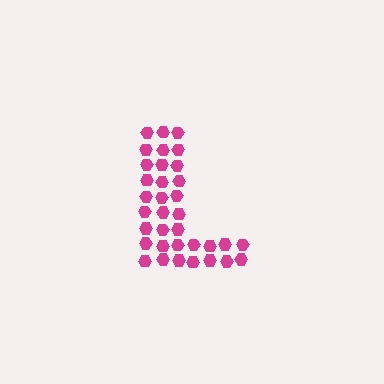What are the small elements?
The small elements are hexagons.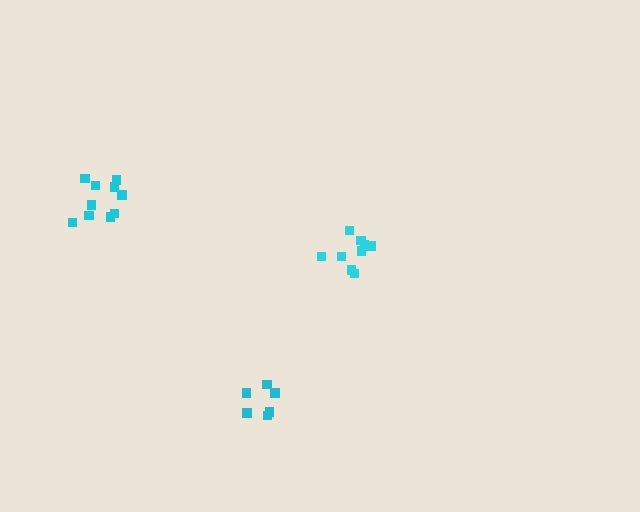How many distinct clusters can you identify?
There are 3 distinct clusters.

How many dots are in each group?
Group 1: 9 dots, Group 2: 6 dots, Group 3: 10 dots (25 total).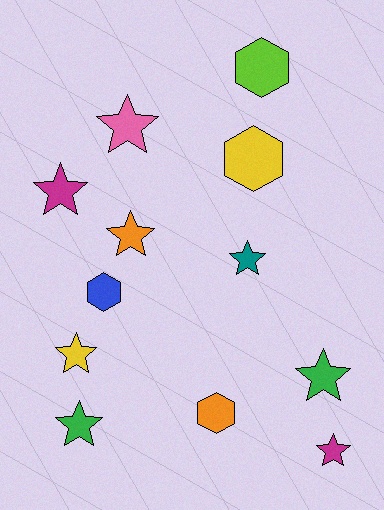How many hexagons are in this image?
There are 4 hexagons.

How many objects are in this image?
There are 12 objects.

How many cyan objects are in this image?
There are no cyan objects.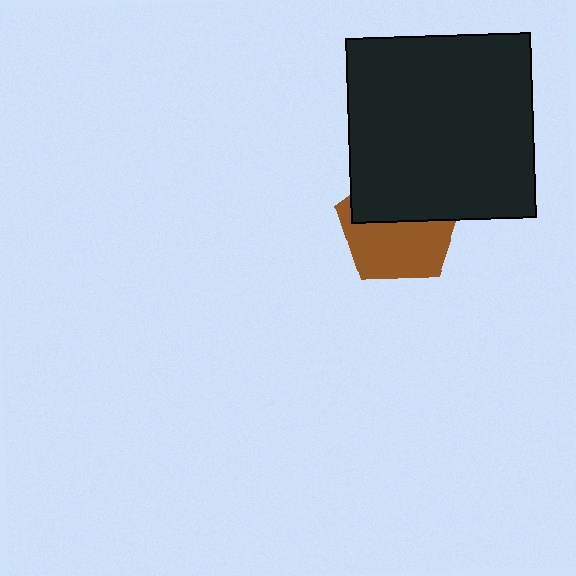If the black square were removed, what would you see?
You would see the complete brown pentagon.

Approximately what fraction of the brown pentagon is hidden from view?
Roughly 45% of the brown pentagon is hidden behind the black square.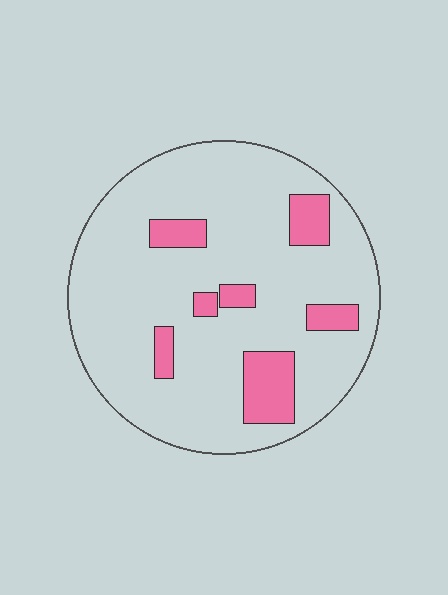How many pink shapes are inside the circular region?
7.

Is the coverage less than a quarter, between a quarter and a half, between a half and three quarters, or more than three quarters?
Less than a quarter.